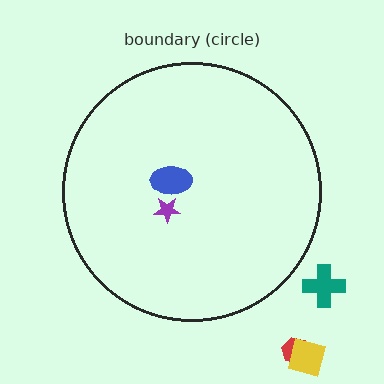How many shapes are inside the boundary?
2 inside, 3 outside.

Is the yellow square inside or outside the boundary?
Outside.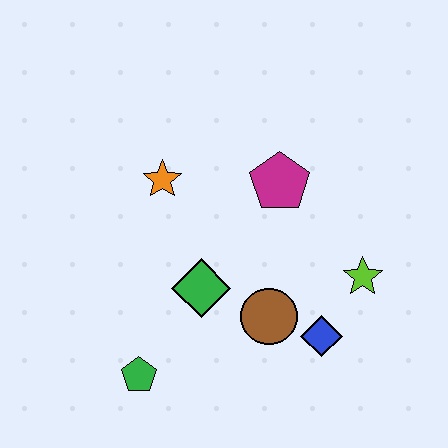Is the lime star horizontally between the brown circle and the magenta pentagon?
No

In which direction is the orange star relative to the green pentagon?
The orange star is above the green pentagon.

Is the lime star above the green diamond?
Yes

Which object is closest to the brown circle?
The blue diamond is closest to the brown circle.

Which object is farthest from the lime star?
The green pentagon is farthest from the lime star.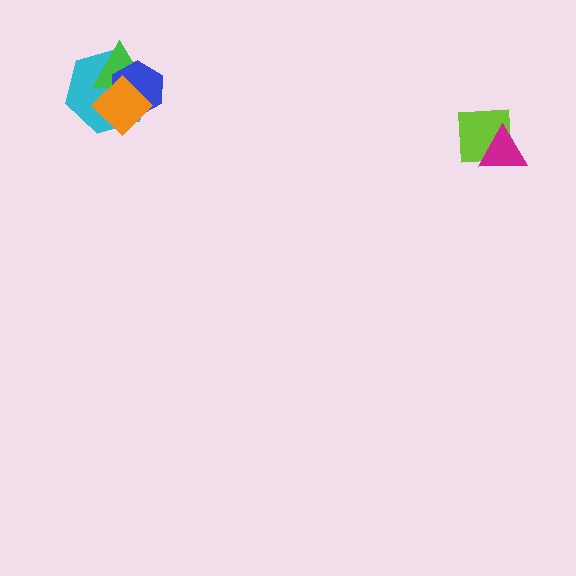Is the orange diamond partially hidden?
No, no other shape covers it.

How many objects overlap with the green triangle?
3 objects overlap with the green triangle.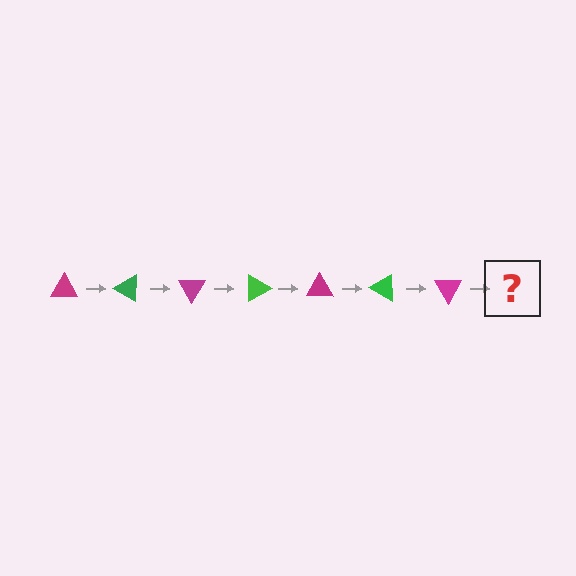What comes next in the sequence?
The next element should be a green triangle, rotated 210 degrees from the start.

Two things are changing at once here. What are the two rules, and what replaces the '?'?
The two rules are that it rotates 30 degrees each step and the color cycles through magenta and green. The '?' should be a green triangle, rotated 210 degrees from the start.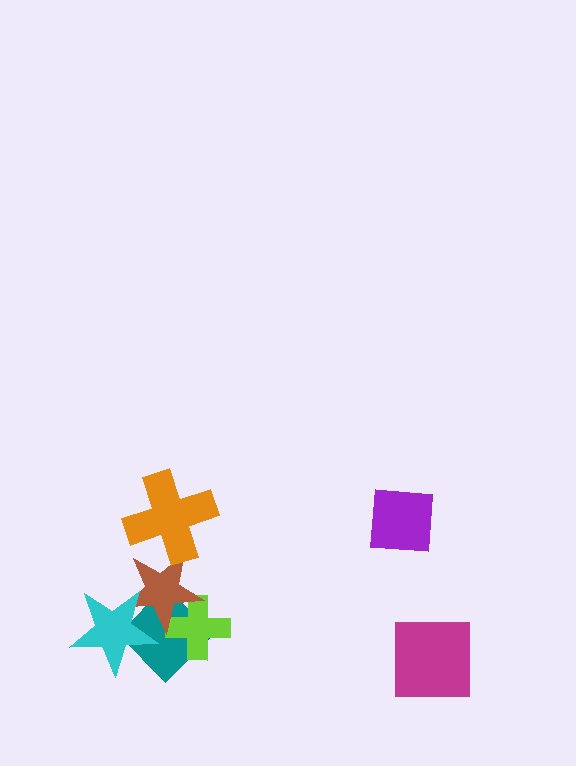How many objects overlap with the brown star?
4 objects overlap with the brown star.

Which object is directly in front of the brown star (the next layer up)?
The orange cross is directly in front of the brown star.